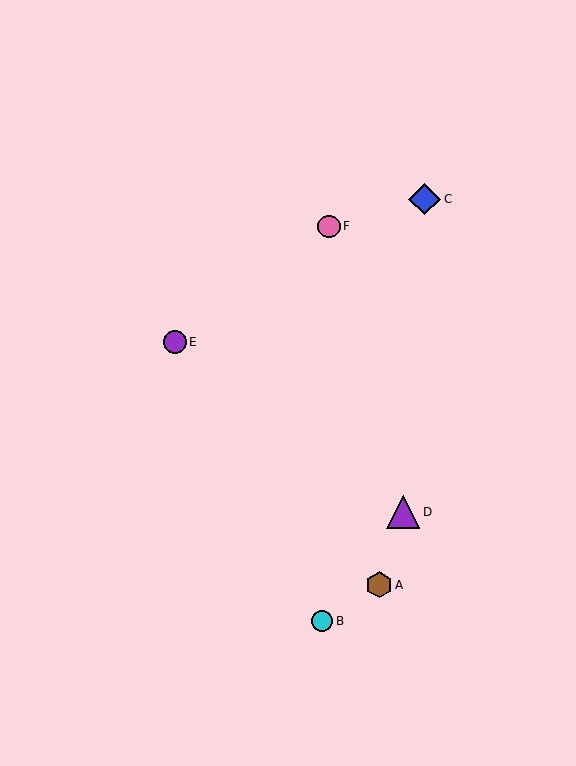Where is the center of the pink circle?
The center of the pink circle is at (329, 226).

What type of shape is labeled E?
Shape E is a purple circle.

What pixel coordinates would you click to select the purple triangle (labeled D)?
Click at (403, 512) to select the purple triangle D.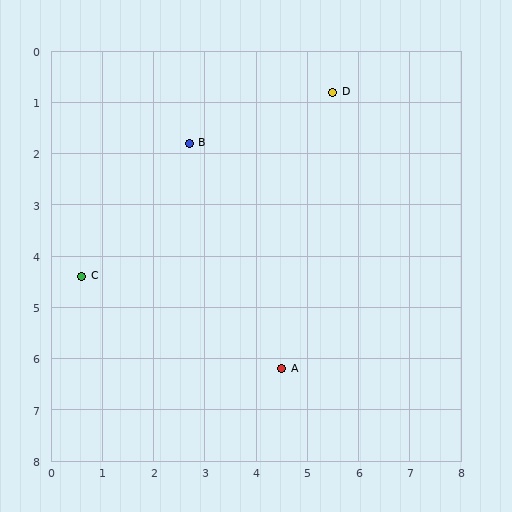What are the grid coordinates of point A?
Point A is at approximately (4.5, 6.2).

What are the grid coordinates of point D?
Point D is at approximately (5.5, 0.8).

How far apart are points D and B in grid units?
Points D and B are about 3.0 grid units apart.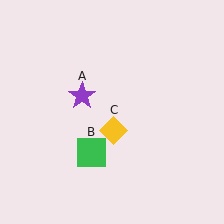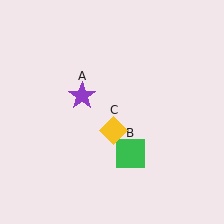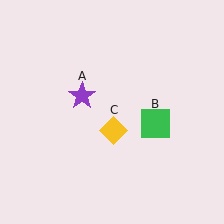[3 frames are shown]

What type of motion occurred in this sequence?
The green square (object B) rotated counterclockwise around the center of the scene.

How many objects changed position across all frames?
1 object changed position: green square (object B).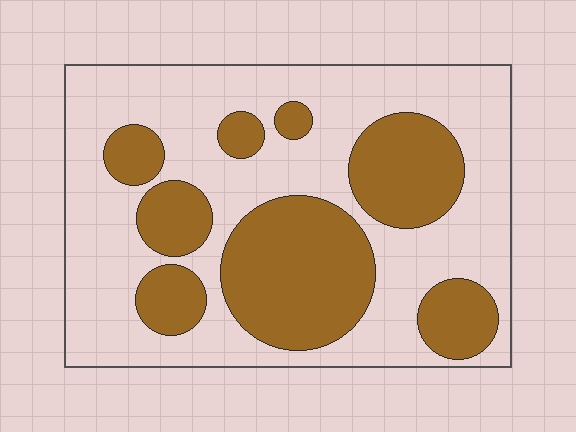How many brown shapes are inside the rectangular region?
8.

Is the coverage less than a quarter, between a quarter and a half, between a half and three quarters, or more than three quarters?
Between a quarter and a half.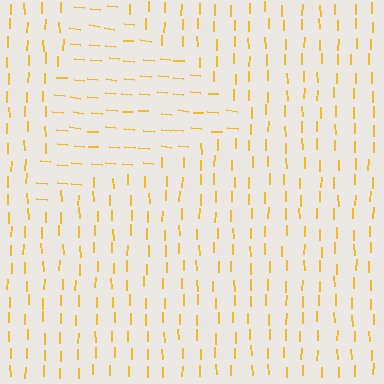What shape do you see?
I see a triangle.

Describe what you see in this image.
The image is filled with small yellow line segments. A triangle region in the image has lines oriented differently from the surrounding lines, creating a visible texture boundary.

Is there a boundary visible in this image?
Yes, there is a texture boundary formed by a change in line orientation.